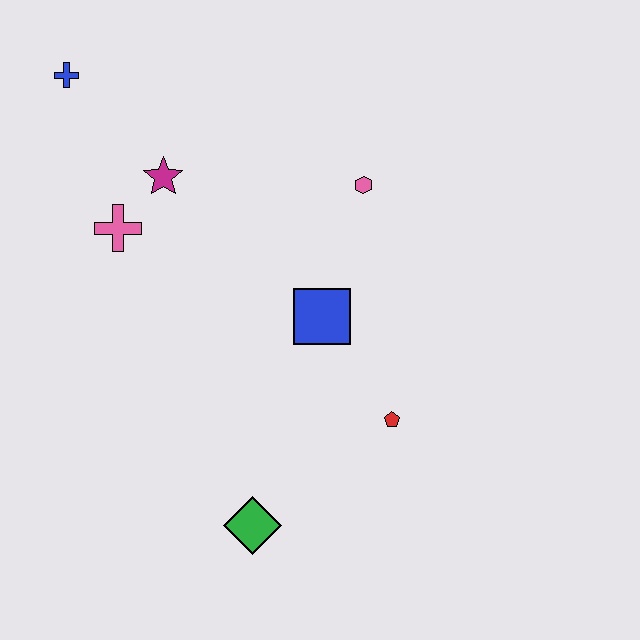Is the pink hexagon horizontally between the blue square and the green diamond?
No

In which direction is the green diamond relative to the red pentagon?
The green diamond is to the left of the red pentagon.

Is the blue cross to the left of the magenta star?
Yes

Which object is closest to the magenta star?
The pink cross is closest to the magenta star.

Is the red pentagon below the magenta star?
Yes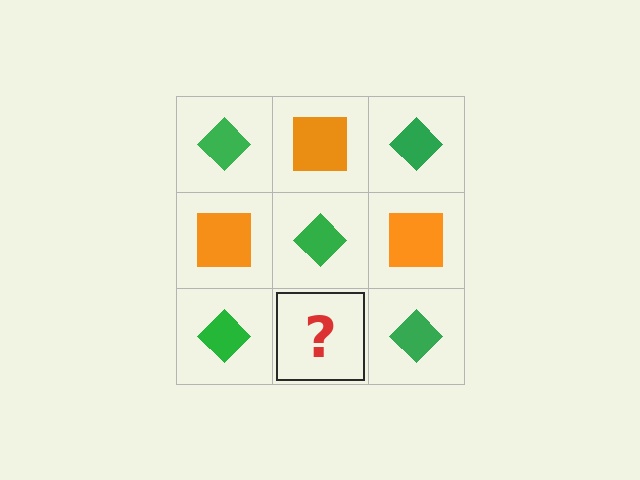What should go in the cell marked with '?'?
The missing cell should contain an orange square.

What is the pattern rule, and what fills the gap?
The rule is that it alternates green diamond and orange square in a checkerboard pattern. The gap should be filled with an orange square.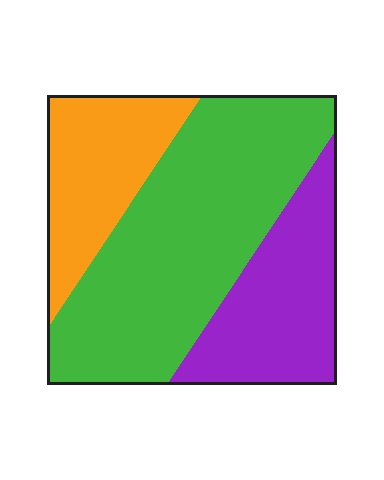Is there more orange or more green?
Green.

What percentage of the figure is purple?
Purple takes up between a sixth and a third of the figure.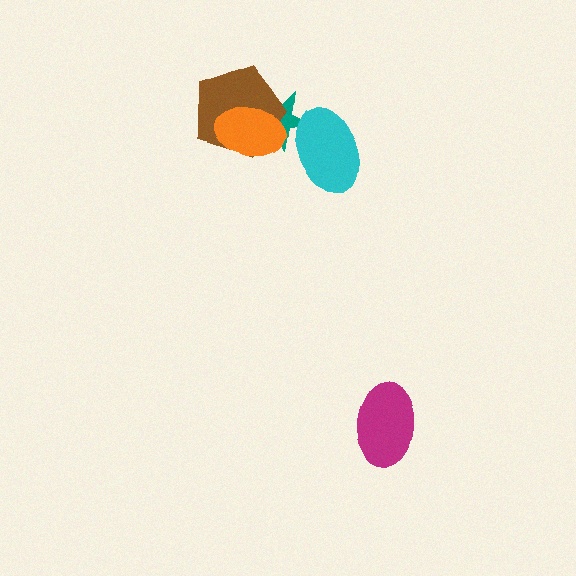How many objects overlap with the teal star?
3 objects overlap with the teal star.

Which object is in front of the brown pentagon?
The orange ellipse is in front of the brown pentagon.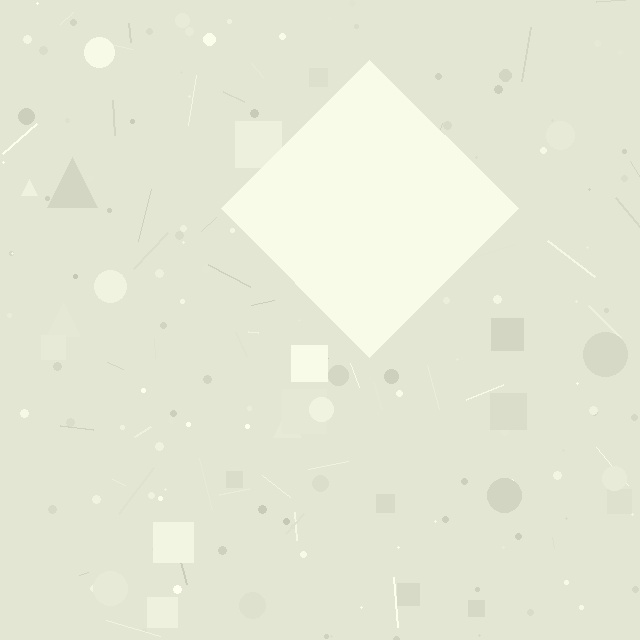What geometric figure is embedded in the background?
A diamond is embedded in the background.